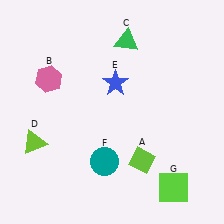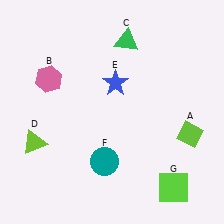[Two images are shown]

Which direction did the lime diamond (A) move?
The lime diamond (A) moved right.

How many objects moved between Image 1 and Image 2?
1 object moved between the two images.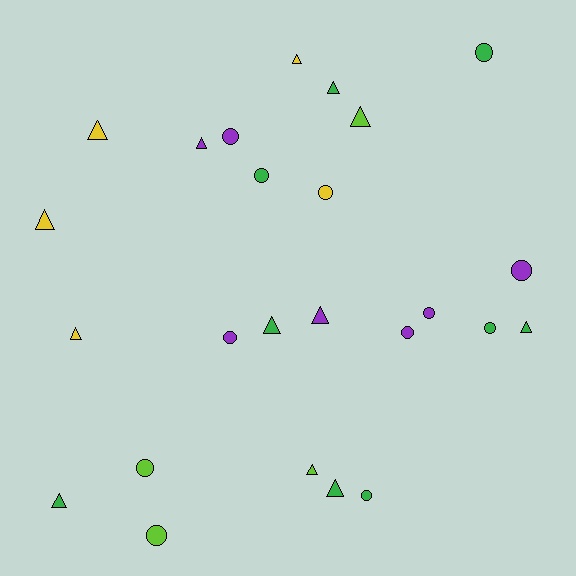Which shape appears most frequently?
Triangle, with 13 objects.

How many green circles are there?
There are 4 green circles.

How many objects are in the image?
There are 25 objects.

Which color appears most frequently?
Green, with 9 objects.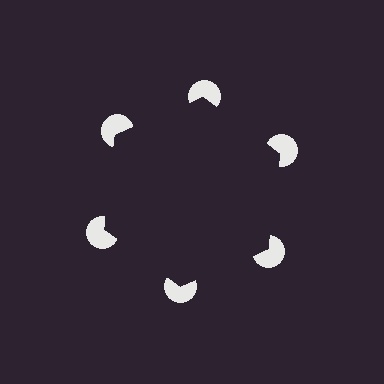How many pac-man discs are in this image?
There are 6 — one at each vertex of the illusory hexagon.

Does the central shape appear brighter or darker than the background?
It typically appears slightly darker than the background, even though no actual brightness change is drawn.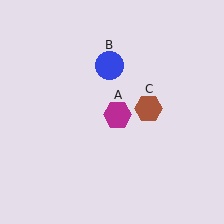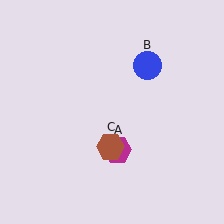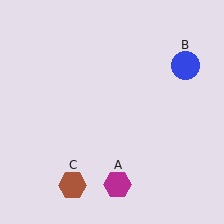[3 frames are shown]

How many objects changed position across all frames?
3 objects changed position: magenta hexagon (object A), blue circle (object B), brown hexagon (object C).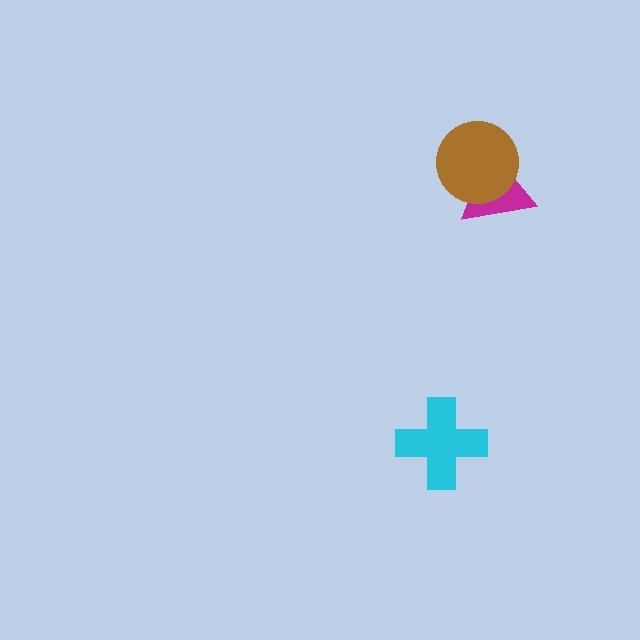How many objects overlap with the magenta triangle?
1 object overlaps with the magenta triangle.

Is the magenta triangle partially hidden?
Yes, it is partially covered by another shape.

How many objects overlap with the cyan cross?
0 objects overlap with the cyan cross.